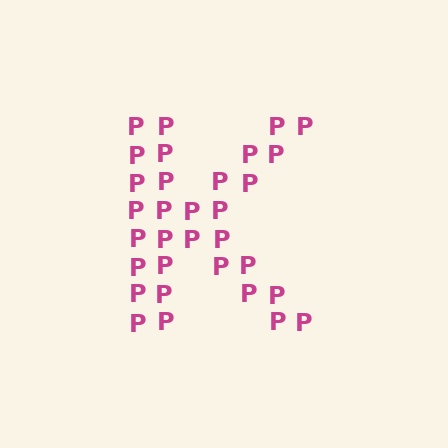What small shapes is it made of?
It is made of small letter P's.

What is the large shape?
The large shape is the letter K.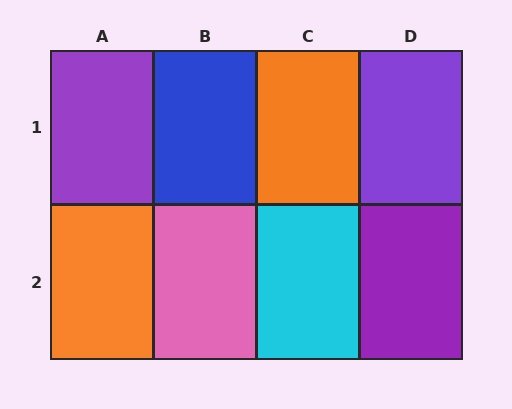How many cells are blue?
1 cell is blue.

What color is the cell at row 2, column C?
Cyan.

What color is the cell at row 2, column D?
Purple.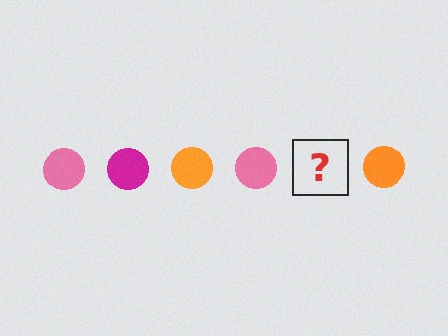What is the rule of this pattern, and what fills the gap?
The rule is that the pattern cycles through pink, magenta, orange circles. The gap should be filled with a magenta circle.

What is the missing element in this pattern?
The missing element is a magenta circle.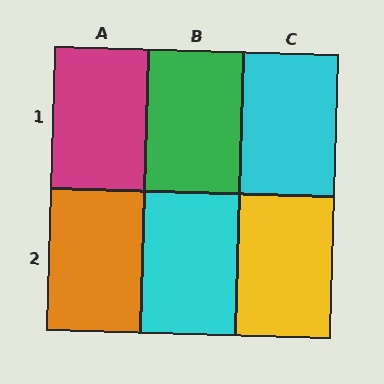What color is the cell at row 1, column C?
Cyan.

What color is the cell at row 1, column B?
Green.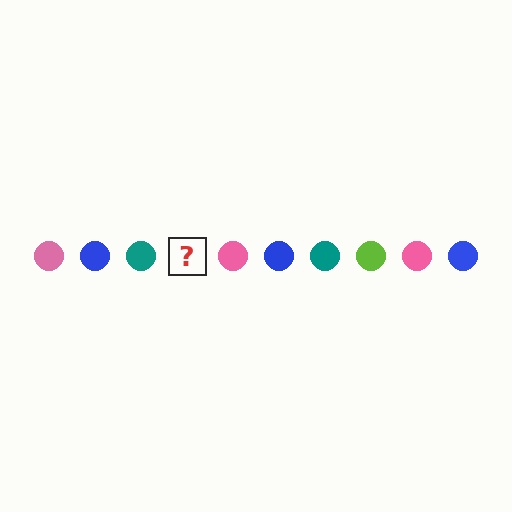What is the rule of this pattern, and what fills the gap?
The rule is that the pattern cycles through pink, blue, teal, lime circles. The gap should be filled with a lime circle.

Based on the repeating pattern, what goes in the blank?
The blank should be a lime circle.